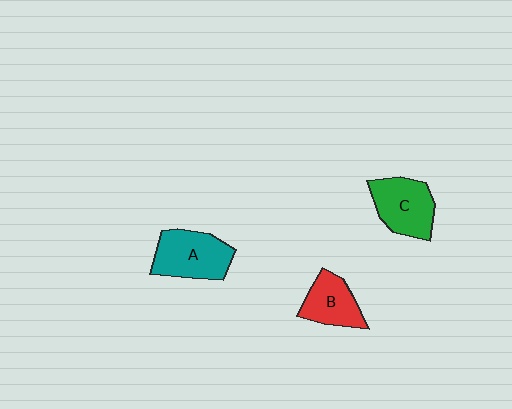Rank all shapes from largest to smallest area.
From largest to smallest: A (teal), C (green), B (red).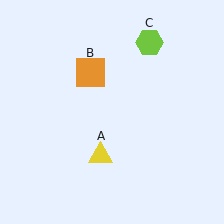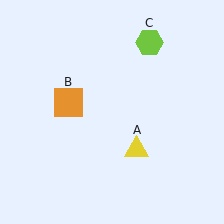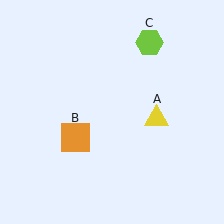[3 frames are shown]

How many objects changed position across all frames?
2 objects changed position: yellow triangle (object A), orange square (object B).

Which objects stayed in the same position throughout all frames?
Lime hexagon (object C) remained stationary.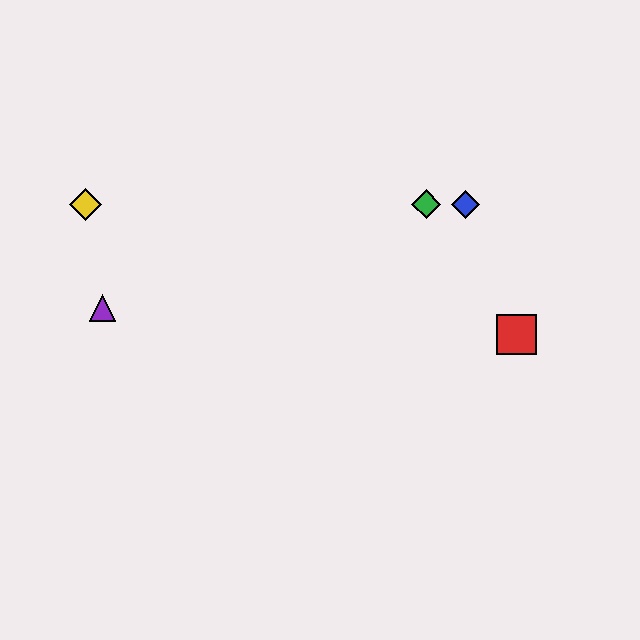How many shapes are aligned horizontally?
3 shapes (the blue diamond, the green diamond, the yellow diamond) are aligned horizontally.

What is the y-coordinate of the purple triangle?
The purple triangle is at y≈308.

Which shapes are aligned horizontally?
The blue diamond, the green diamond, the yellow diamond are aligned horizontally.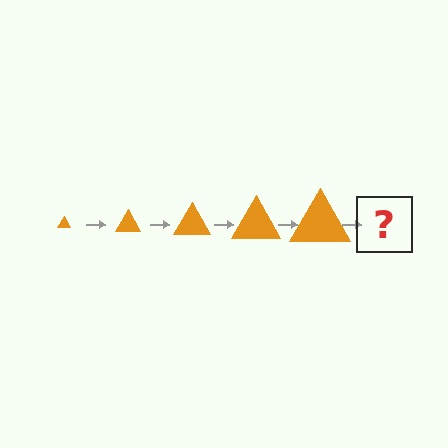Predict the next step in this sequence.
The next step is an orange triangle, larger than the previous one.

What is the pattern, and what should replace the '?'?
The pattern is that the triangle gets progressively larger each step. The '?' should be an orange triangle, larger than the previous one.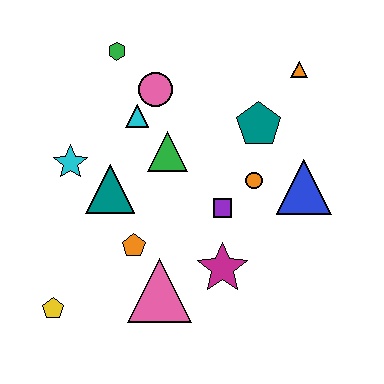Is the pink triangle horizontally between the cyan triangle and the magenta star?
Yes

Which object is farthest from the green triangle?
The yellow pentagon is farthest from the green triangle.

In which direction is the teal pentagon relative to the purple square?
The teal pentagon is above the purple square.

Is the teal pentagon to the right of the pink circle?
Yes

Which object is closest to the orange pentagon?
The pink triangle is closest to the orange pentagon.